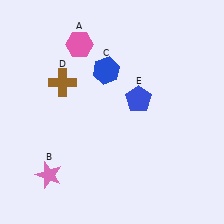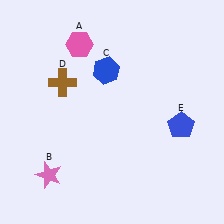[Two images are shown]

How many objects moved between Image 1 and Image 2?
1 object moved between the two images.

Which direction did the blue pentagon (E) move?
The blue pentagon (E) moved right.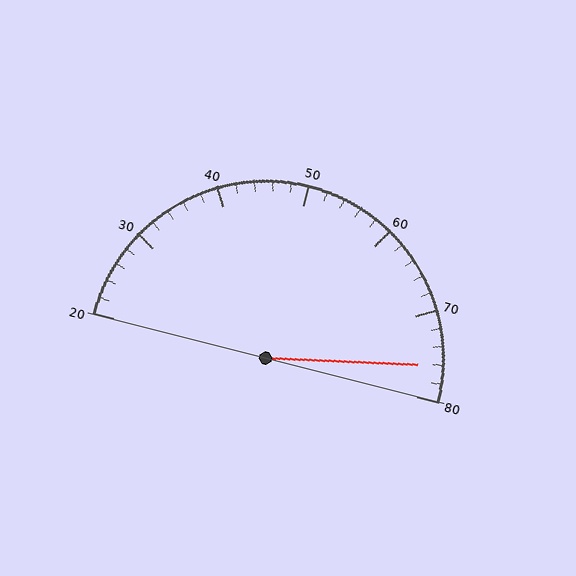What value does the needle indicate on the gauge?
The needle indicates approximately 76.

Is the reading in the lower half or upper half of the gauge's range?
The reading is in the upper half of the range (20 to 80).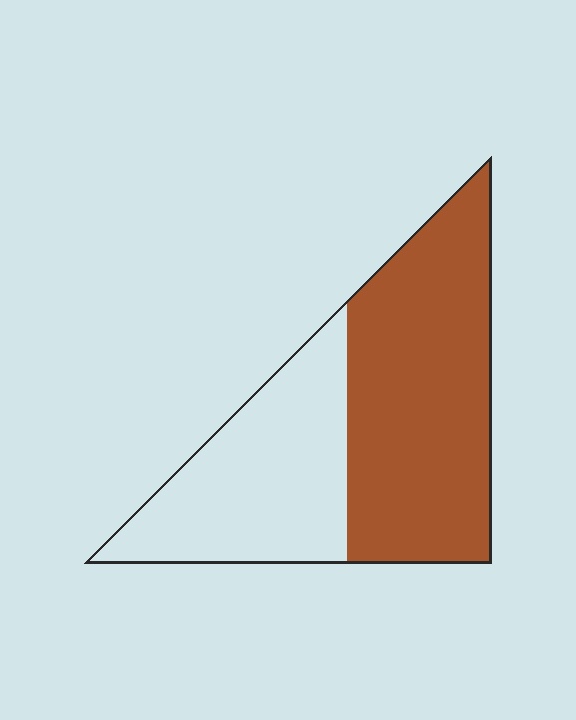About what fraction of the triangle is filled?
About three fifths (3/5).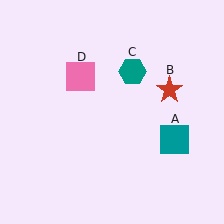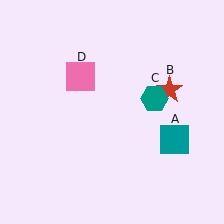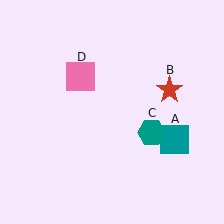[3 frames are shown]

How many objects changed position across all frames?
1 object changed position: teal hexagon (object C).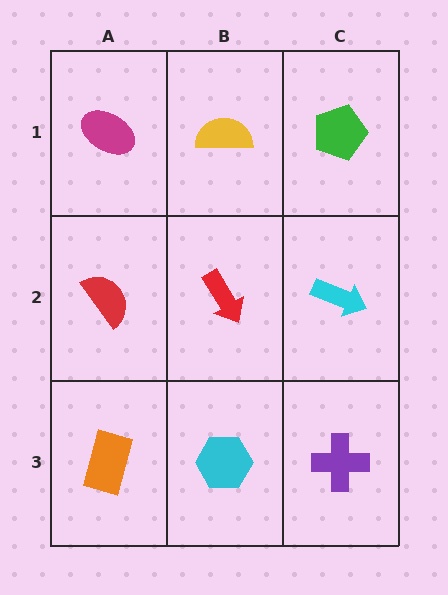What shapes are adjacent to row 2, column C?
A green pentagon (row 1, column C), a purple cross (row 3, column C), a red arrow (row 2, column B).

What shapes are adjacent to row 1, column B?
A red arrow (row 2, column B), a magenta ellipse (row 1, column A), a green pentagon (row 1, column C).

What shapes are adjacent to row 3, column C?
A cyan arrow (row 2, column C), a cyan hexagon (row 3, column B).